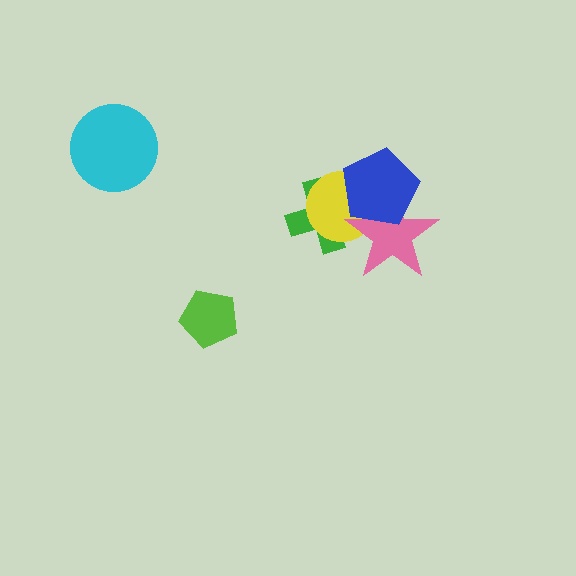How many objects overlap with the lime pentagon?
0 objects overlap with the lime pentagon.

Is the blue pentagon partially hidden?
No, no other shape covers it.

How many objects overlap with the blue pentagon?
3 objects overlap with the blue pentagon.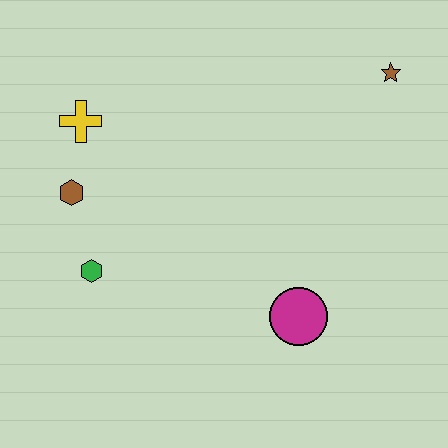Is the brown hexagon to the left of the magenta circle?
Yes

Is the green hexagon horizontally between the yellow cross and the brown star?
Yes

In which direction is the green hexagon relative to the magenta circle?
The green hexagon is to the left of the magenta circle.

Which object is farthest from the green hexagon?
The brown star is farthest from the green hexagon.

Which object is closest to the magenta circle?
The green hexagon is closest to the magenta circle.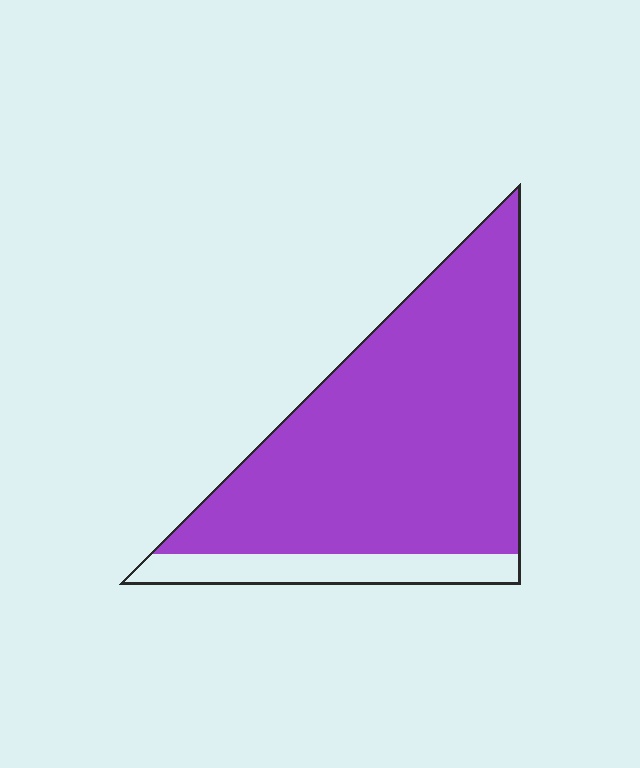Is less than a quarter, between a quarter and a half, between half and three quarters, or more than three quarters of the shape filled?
More than three quarters.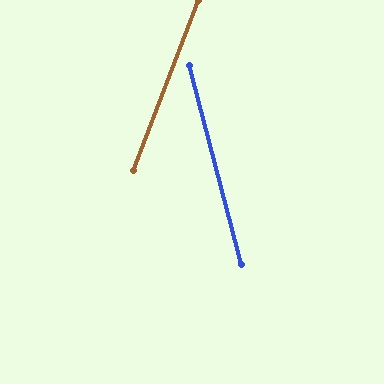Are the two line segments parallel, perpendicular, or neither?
Neither parallel nor perpendicular — they differ by about 36°.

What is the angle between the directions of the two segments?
Approximately 36 degrees.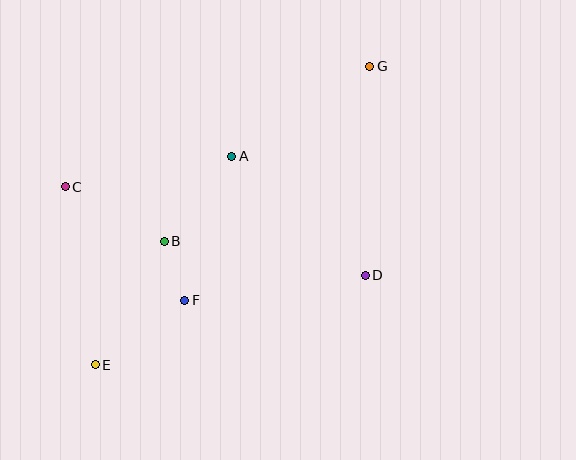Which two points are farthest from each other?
Points E and G are farthest from each other.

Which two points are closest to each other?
Points B and F are closest to each other.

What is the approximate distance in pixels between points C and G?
The distance between C and G is approximately 327 pixels.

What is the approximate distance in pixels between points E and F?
The distance between E and F is approximately 111 pixels.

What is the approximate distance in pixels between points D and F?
The distance between D and F is approximately 182 pixels.